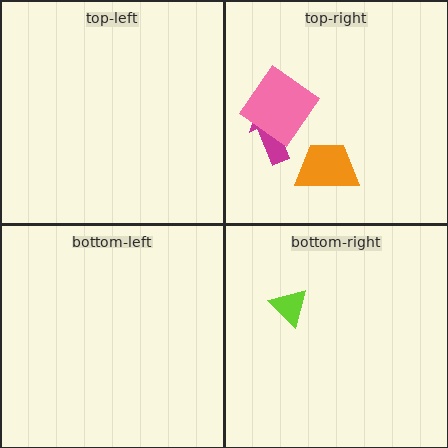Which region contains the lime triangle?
The bottom-right region.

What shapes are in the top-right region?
The magenta arrow, the orange trapezoid, the pink diamond.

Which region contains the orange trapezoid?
The top-right region.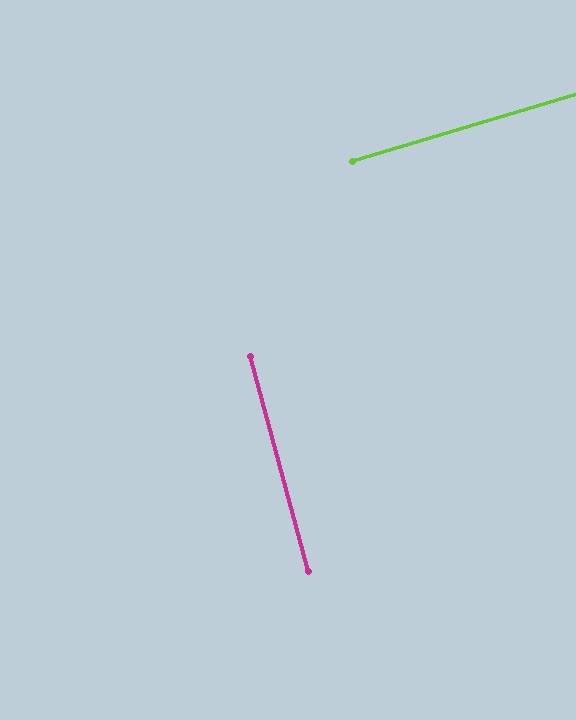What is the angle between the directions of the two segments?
Approximately 88 degrees.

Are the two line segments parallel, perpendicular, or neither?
Perpendicular — they meet at approximately 88°.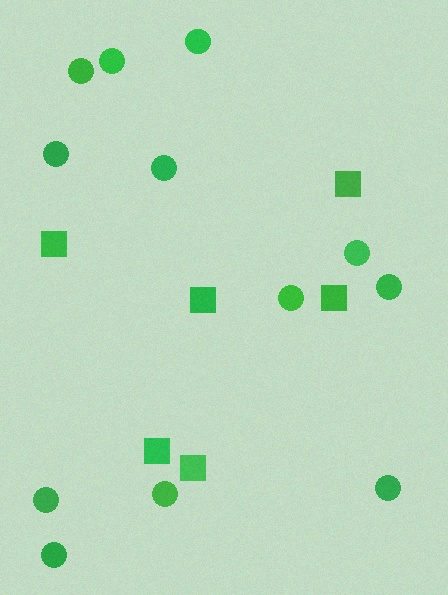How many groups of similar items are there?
There are 2 groups: one group of squares (6) and one group of circles (12).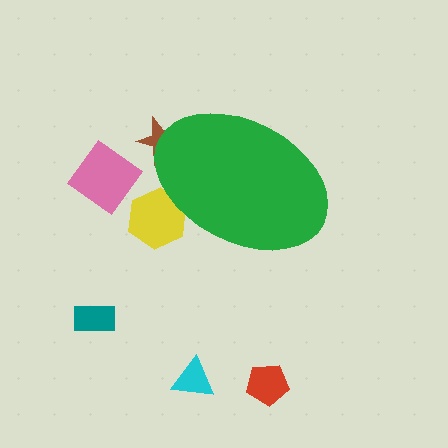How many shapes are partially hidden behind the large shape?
2 shapes are partially hidden.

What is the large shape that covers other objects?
A green ellipse.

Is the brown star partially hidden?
Yes, the brown star is partially hidden behind the green ellipse.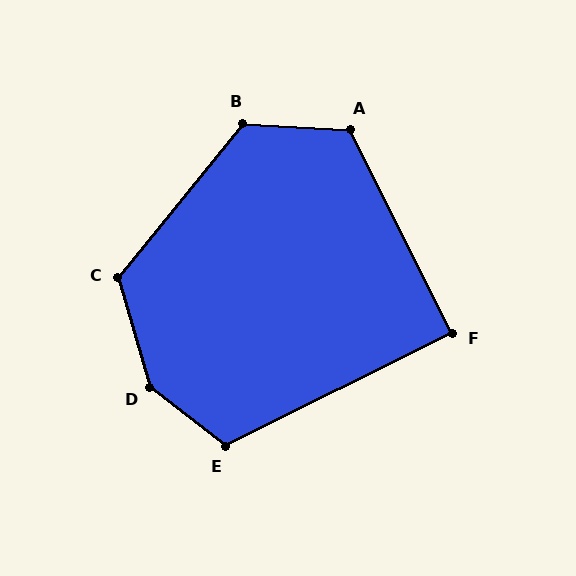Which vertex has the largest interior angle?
D, at approximately 144 degrees.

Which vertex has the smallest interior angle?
F, at approximately 90 degrees.